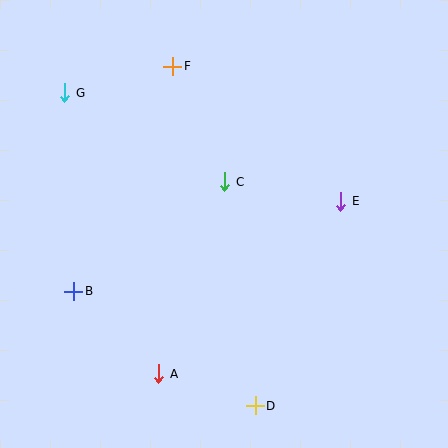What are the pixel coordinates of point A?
Point A is at (159, 374).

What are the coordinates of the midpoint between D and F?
The midpoint between D and F is at (214, 236).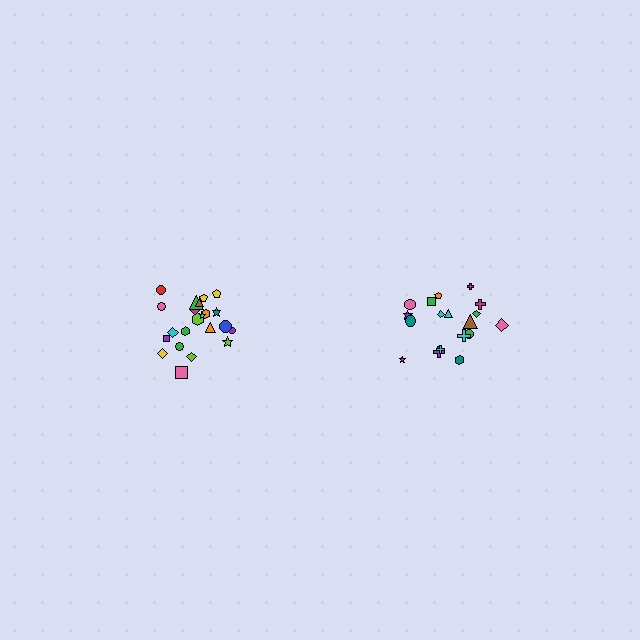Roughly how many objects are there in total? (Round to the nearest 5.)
Roughly 40 objects in total.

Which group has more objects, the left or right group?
The left group.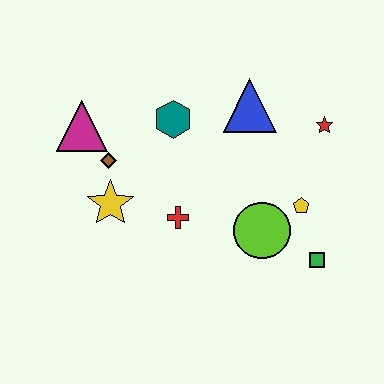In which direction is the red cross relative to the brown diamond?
The red cross is to the right of the brown diamond.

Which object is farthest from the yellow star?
The red star is farthest from the yellow star.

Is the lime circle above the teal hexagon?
No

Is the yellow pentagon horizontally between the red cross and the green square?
Yes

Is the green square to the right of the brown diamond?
Yes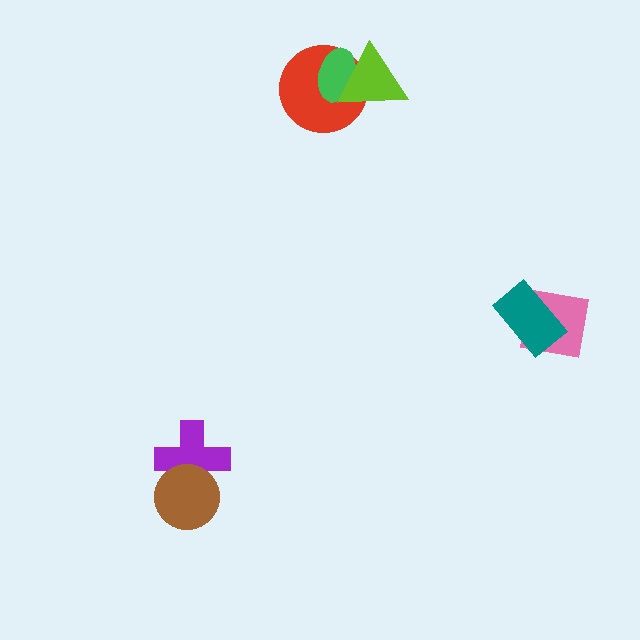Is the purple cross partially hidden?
Yes, it is partially covered by another shape.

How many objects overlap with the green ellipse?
2 objects overlap with the green ellipse.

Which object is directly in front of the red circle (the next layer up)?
The green ellipse is directly in front of the red circle.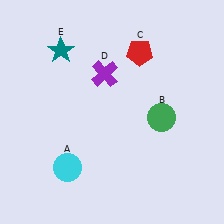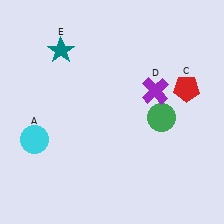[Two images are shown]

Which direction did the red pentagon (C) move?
The red pentagon (C) moved right.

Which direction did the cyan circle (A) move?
The cyan circle (A) moved left.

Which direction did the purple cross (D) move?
The purple cross (D) moved right.